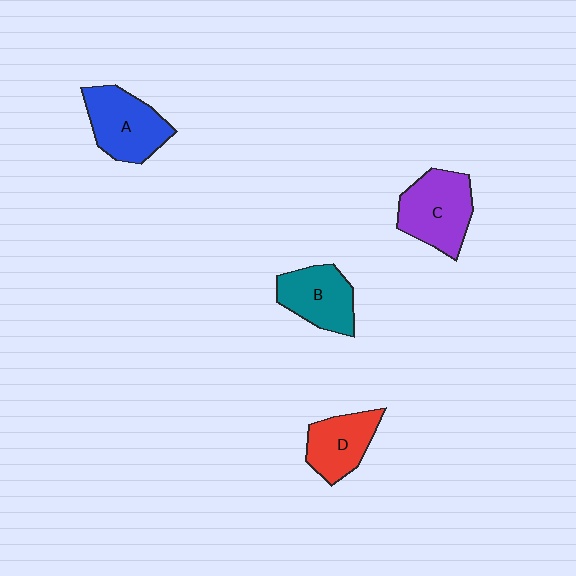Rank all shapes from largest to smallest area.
From largest to smallest: C (purple), A (blue), B (teal), D (red).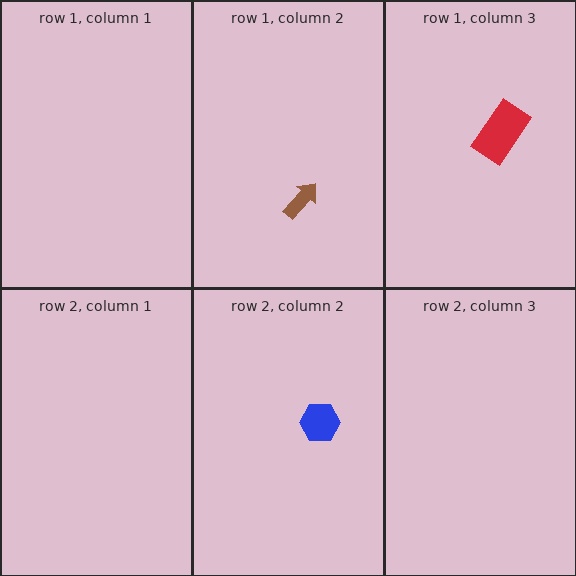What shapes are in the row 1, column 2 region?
The brown arrow.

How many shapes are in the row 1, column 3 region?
1.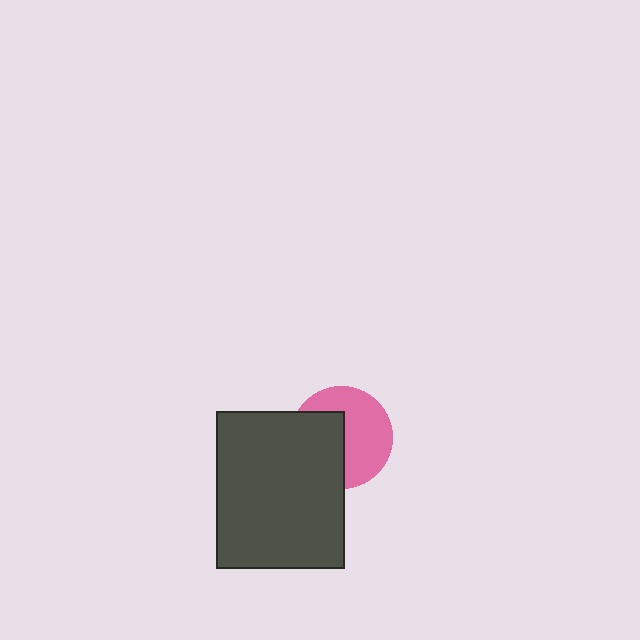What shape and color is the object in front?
The object in front is a dark gray rectangle.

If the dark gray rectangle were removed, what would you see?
You would see the complete pink circle.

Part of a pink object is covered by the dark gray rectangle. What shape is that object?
It is a circle.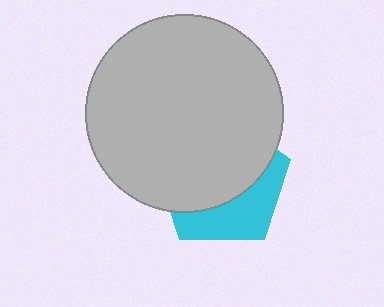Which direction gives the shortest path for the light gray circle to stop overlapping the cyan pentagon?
Moving up gives the shortest separation.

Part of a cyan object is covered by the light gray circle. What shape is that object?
It is a pentagon.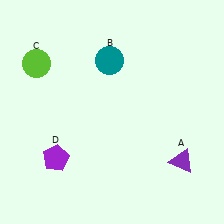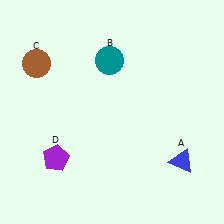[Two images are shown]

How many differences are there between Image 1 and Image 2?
There are 2 differences between the two images.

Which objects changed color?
A changed from purple to blue. C changed from lime to brown.